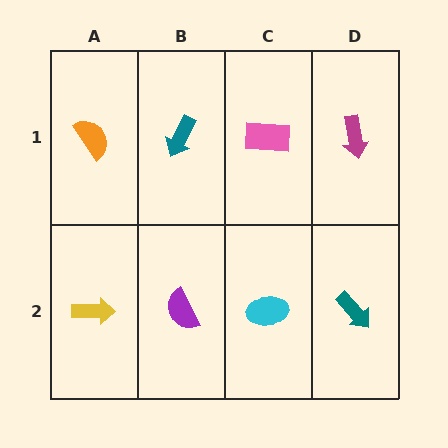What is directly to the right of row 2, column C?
A teal arrow.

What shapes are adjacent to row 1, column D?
A teal arrow (row 2, column D), a pink rectangle (row 1, column C).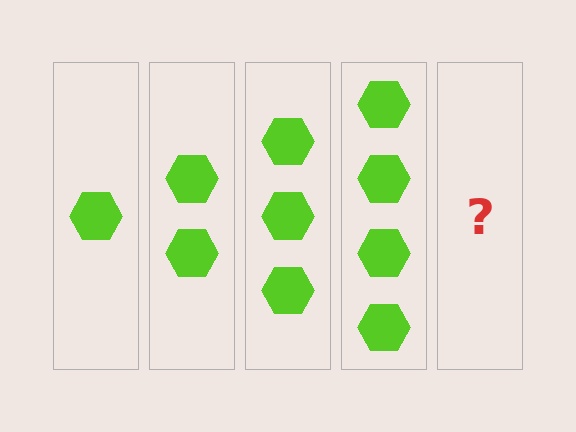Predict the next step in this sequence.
The next step is 5 hexagons.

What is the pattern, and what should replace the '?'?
The pattern is that each step adds one more hexagon. The '?' should be 5 hexagons.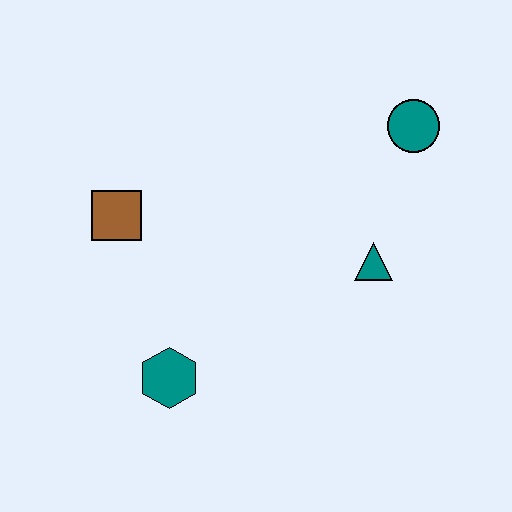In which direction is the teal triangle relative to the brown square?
The teal triangle is to the right of the brown square.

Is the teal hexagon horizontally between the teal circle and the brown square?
Yes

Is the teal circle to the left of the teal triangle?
No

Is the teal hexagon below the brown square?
Yes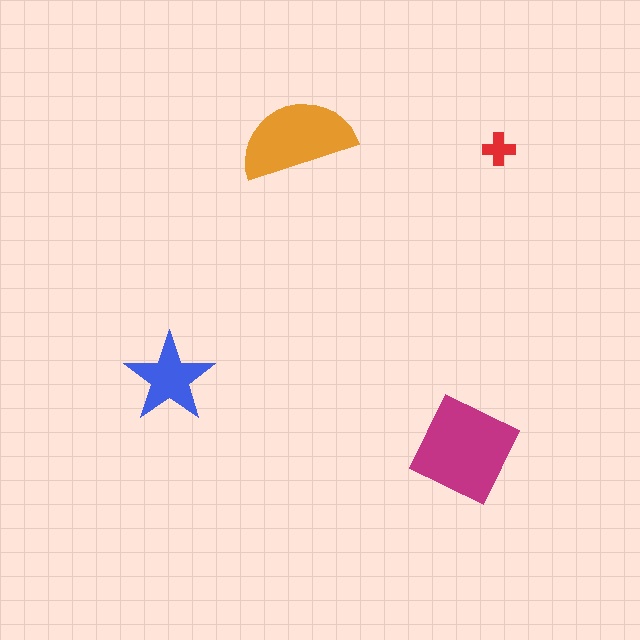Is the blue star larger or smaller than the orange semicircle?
Smaller.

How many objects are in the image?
There are 4 objects in the image.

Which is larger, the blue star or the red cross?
The blue star.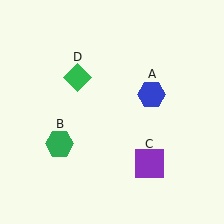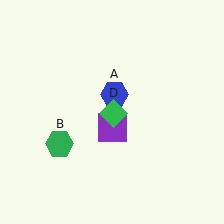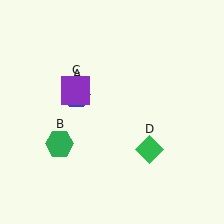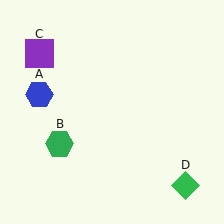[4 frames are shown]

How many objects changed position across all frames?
3 objects changed position: blue hexagon (object A), purple square (object C), green diamond (object D).